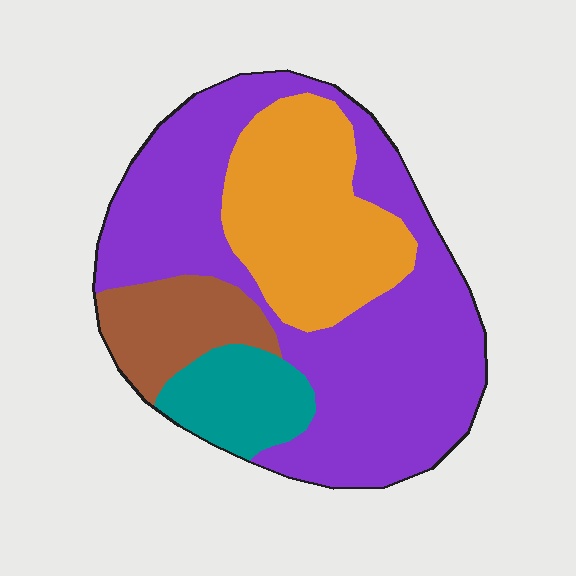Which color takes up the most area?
Purple, at roughly 55%.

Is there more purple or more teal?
Purple.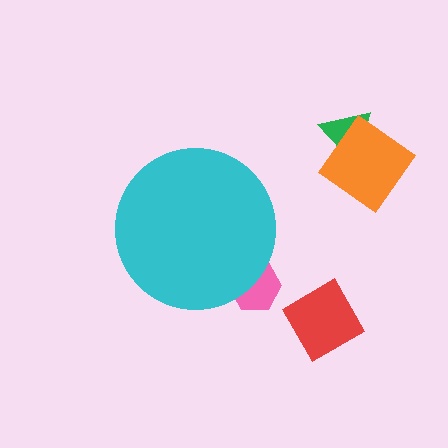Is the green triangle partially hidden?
No, the green triangle is fully visible.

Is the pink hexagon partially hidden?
Yes, the pink hexagon is partially hidden behind the cyan circle.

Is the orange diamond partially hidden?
No, the orange diamond is fully visible.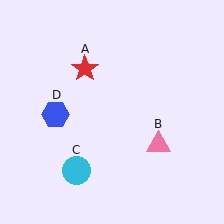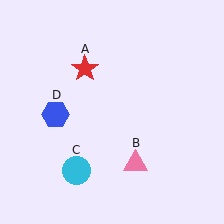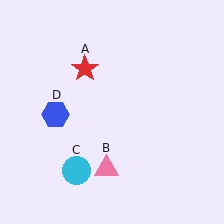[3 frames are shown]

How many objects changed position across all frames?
1 object changed position: pink triangle (object B).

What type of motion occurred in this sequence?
The pink triangle (object B) rotated clockwise around the center of the scene.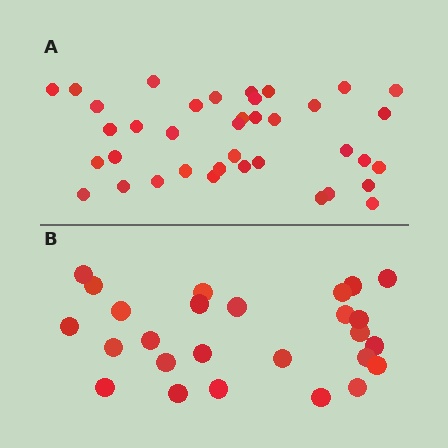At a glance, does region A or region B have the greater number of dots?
Region A (the top region) has more dots.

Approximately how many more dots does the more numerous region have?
Region A has roughly 12 or so more dots than region B.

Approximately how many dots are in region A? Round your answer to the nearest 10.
About 40 dots. (The exact count is 38, which rounds to 40.)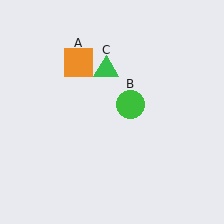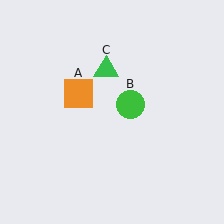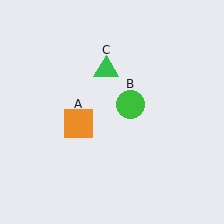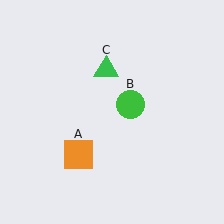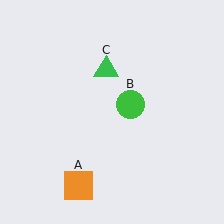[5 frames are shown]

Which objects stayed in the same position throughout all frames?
Green circle (object B) and green triangle (object C) remained stationary.